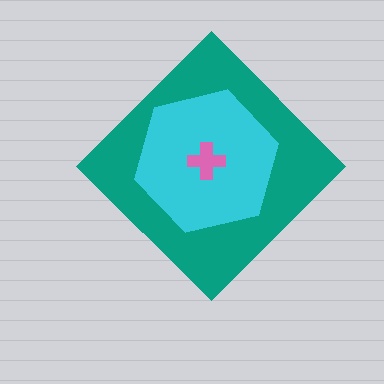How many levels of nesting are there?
3.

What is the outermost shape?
The teal diamond.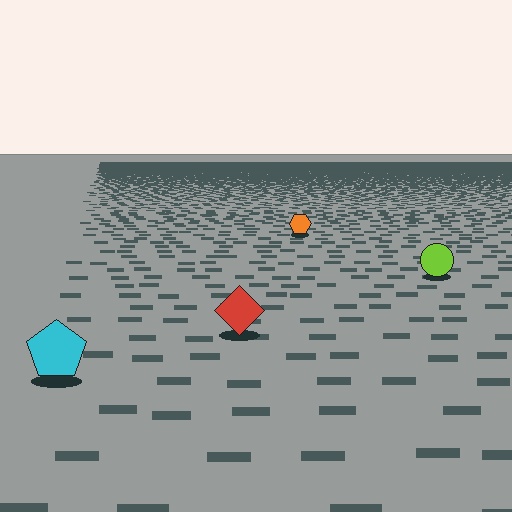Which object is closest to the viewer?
The cyan pentagon is closest. The texture marks near it are larger and more spread out.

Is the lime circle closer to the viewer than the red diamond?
No. The red diamond is closer — you can tell from the texture gradient: the ground texture is coarser near it.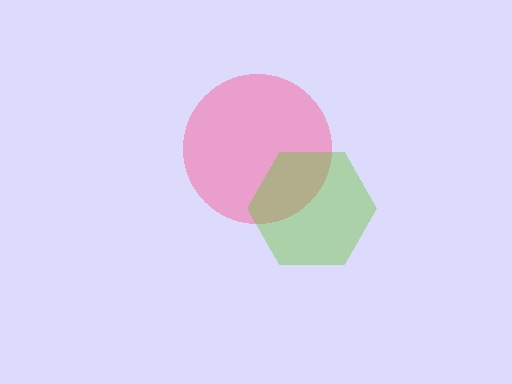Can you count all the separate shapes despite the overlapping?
Yes, there are 2 separate shapes.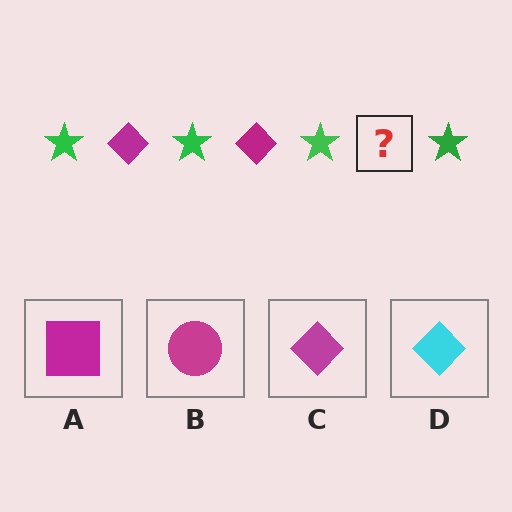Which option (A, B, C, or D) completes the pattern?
C.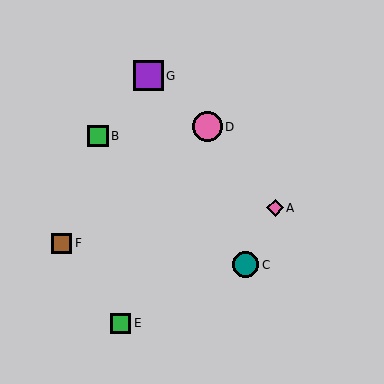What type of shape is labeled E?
Shape E is a green square.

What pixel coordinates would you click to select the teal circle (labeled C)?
Click at (246, 265) to select the teal circle C.